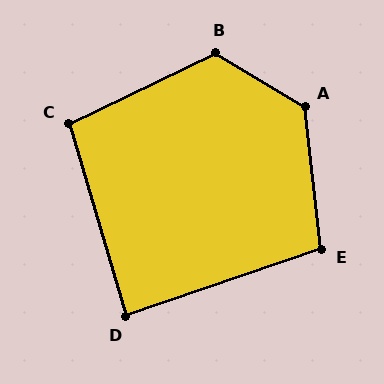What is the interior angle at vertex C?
Approximately 99 degrees (obtuse).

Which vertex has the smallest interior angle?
D, at approximately 87 degrees.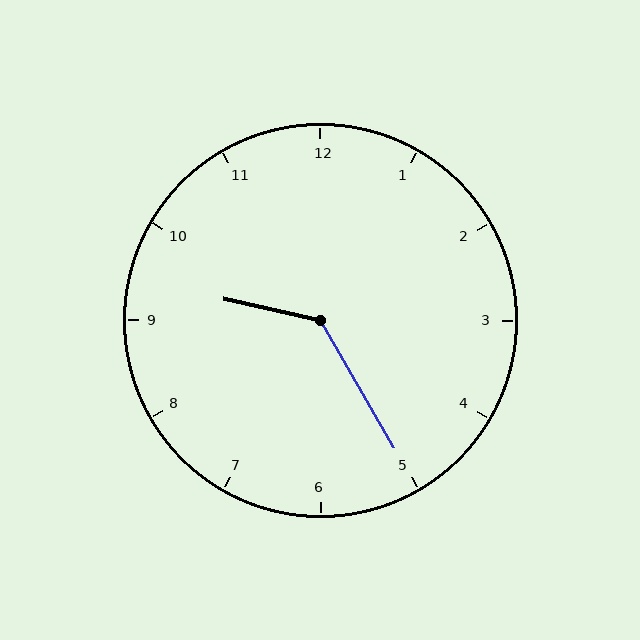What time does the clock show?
9:25.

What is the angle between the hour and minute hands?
Approximately 132 degrees.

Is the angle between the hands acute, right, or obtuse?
It is obtuse.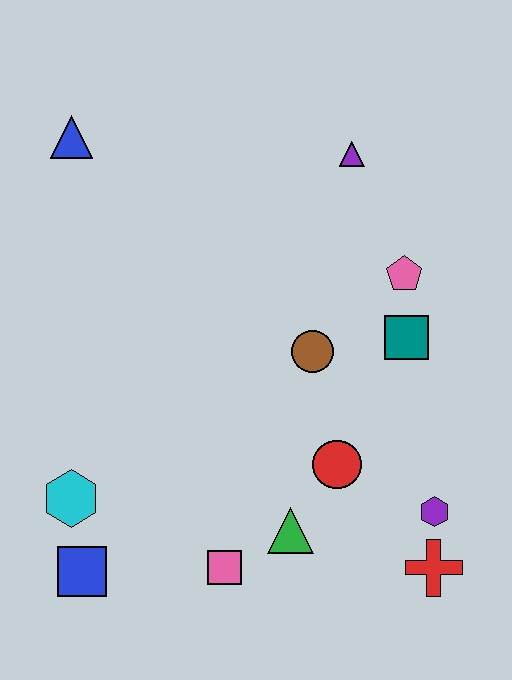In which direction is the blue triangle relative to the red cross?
The blue triangle is above the red cross.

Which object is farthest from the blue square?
The purple triangle is farthest from the blue square.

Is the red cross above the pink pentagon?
No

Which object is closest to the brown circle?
The teal square is closest to the brown circle.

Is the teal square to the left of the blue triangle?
No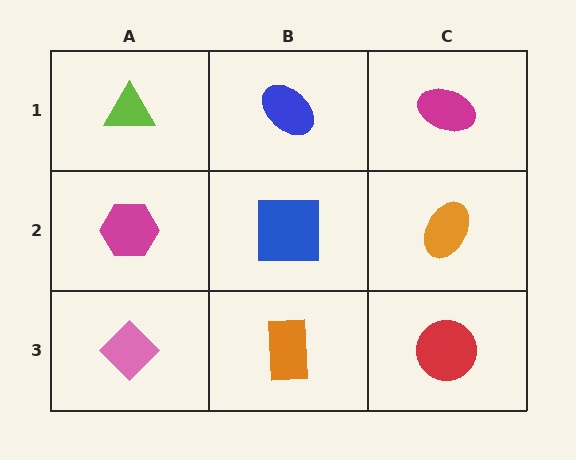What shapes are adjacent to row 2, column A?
A lime triangle (row 1, column A), a pink diamond (row 3, column A), a blue square (row 2, column B).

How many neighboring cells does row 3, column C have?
2.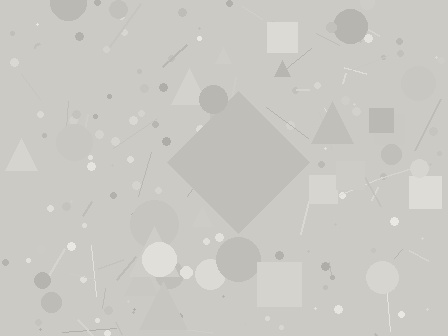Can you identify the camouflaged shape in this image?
The camouflaged shape is a diamond.